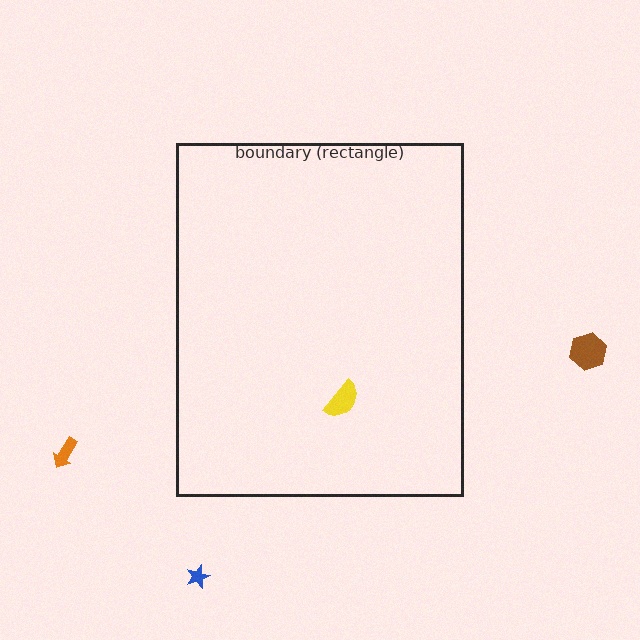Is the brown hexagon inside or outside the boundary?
Outside.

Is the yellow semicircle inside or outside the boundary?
Inside.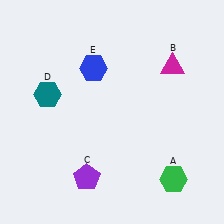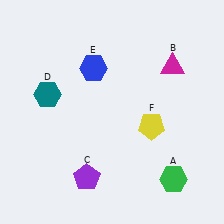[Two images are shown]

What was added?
A yellow pentagon (F) was added in Image 2.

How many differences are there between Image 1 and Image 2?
There is 1 difference between the two images.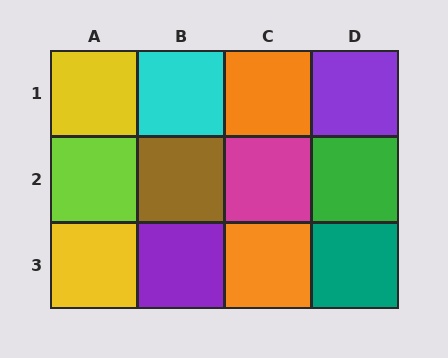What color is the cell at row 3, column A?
Yellow.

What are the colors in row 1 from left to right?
Yellow, cyan, orange, purple.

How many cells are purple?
2 cells are purple.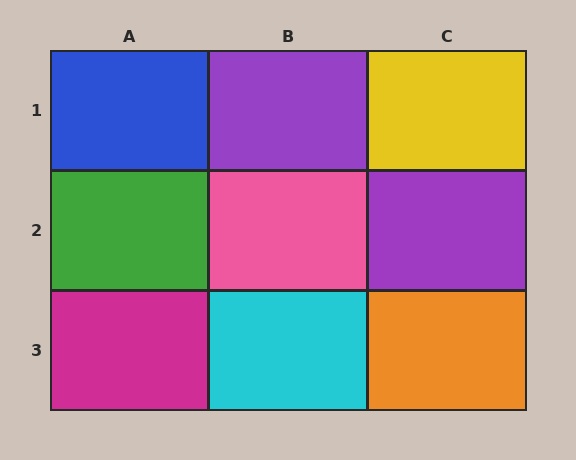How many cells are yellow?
1 cell is yellow.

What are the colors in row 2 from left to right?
Green, pink, purple.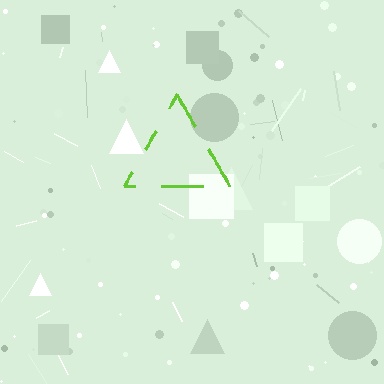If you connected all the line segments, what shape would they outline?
They would outline a triangle.